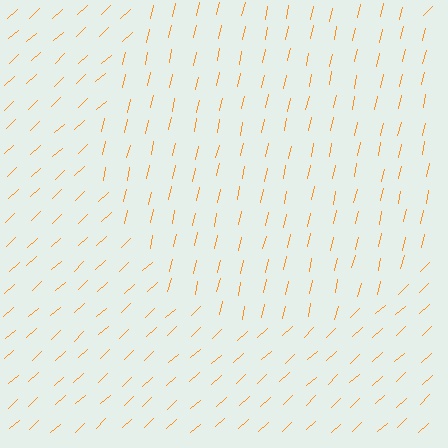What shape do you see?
I see a circle.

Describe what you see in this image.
The image is filled with small orange line segments. A circle region in the image has lines oriented differently from the surrounding lines, creating a visible texture boundary.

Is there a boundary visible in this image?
Yes, there is a texture boundary formed by a change in line orientation.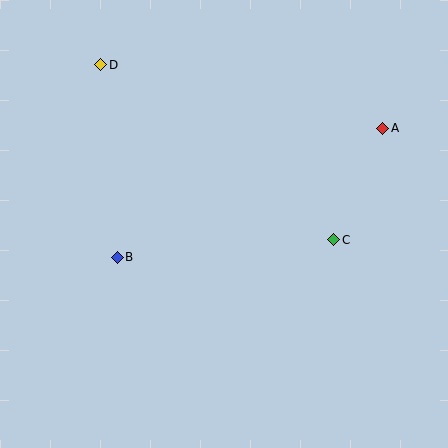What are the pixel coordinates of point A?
Point A is at (383, 128).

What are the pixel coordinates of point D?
Point D is at (100, 65).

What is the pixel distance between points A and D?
The distance between A and D is 289 pixels.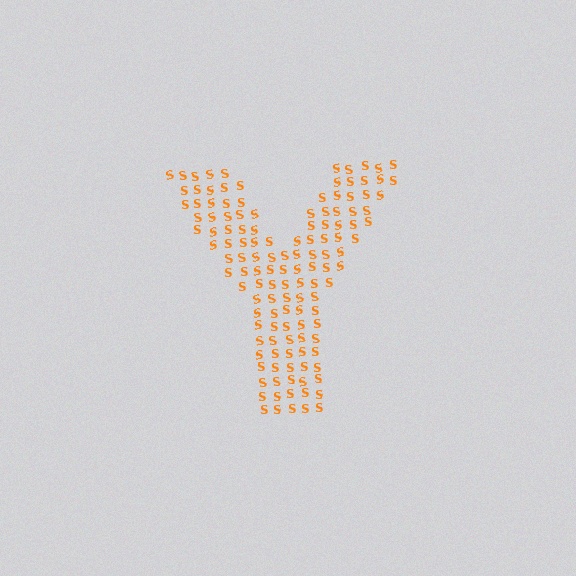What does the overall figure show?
The overall figure shows the letter Y.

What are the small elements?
The small elements are letter S's.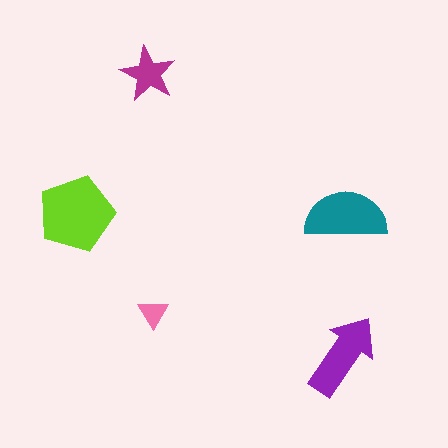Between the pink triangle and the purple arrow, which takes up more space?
The purple arrow.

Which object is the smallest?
The pink triangle.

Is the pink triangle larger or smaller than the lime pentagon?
Smaller.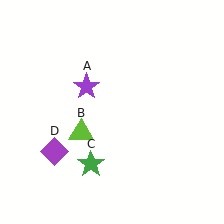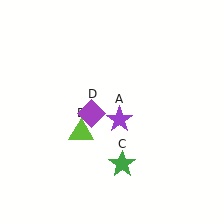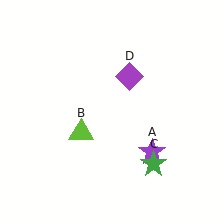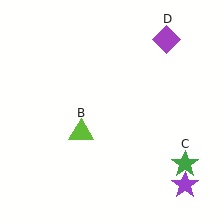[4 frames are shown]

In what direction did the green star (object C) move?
The green star (object C) moved right.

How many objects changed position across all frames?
3 objects changed position: purple star (object A), green star (object C), purple diamond (object D).